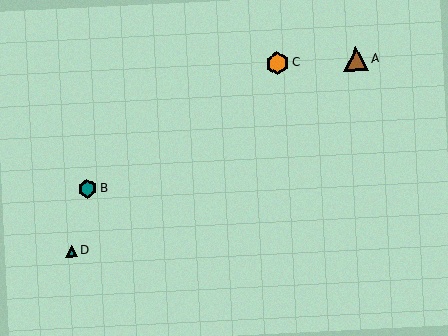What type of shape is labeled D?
Shape D is a teal triangle.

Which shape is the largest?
The brown triangle (labeled A) is the largest.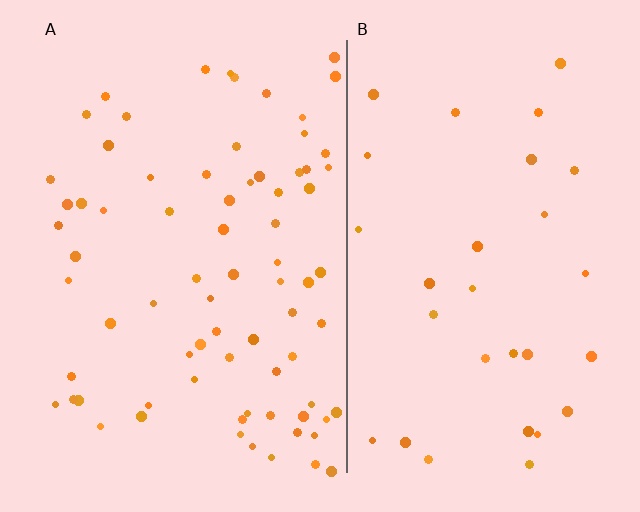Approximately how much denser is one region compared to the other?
Approximately 2.4× — region A over region B.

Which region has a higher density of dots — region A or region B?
A (the left).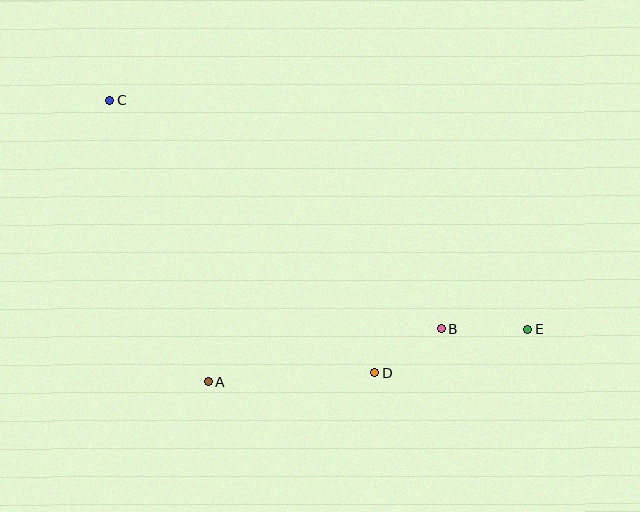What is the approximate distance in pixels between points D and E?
The distance between D and E is approximately 159 pixels.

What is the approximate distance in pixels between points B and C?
The distance between B and C is approximately 403 pixels.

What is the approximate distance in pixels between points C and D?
The distance between C and D is approximately 380 pixels.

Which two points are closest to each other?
Points B and D are closest to each other.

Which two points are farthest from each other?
Points C and E are farthest from each other.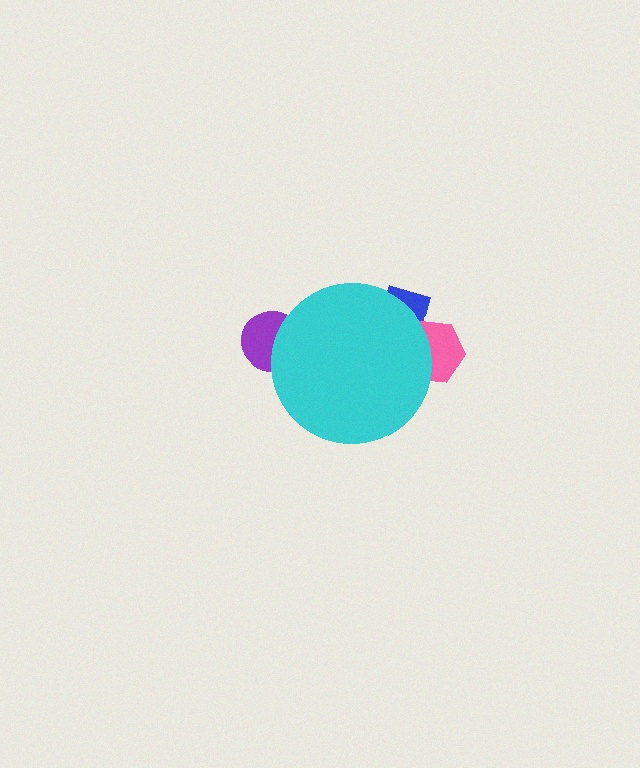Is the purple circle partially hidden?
Yes, the purple circle is partially hidden behind the cyan circle.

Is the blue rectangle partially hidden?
Yes, the blue rectangle is partially hidden behind the cyan circle.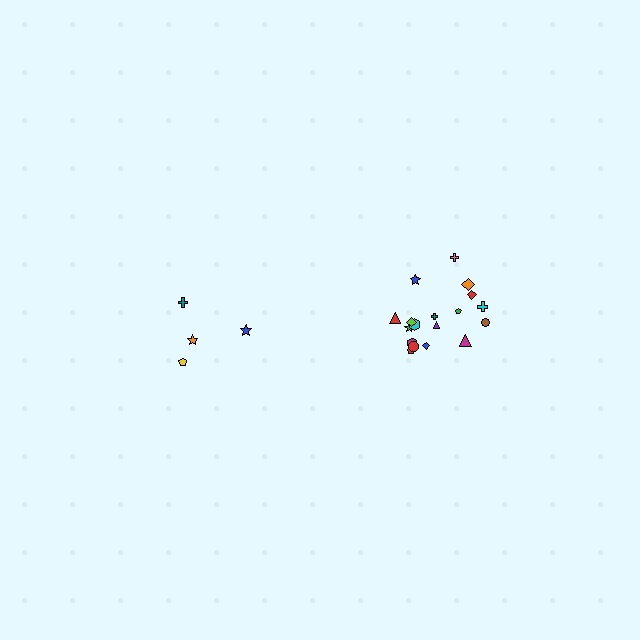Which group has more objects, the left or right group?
The right group.